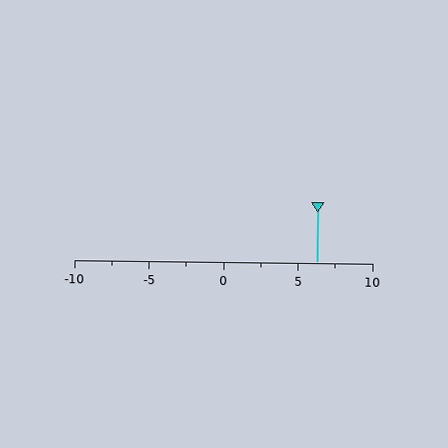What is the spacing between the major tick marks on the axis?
The major ticks are spaced 5 apart.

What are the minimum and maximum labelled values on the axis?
The axis runs from -10 to 10.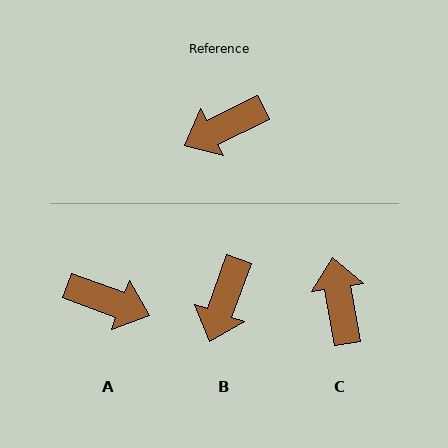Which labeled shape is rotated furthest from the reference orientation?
A, about 134 degrees away.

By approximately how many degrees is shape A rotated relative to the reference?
Approximately 134 degrees counter-clockwise.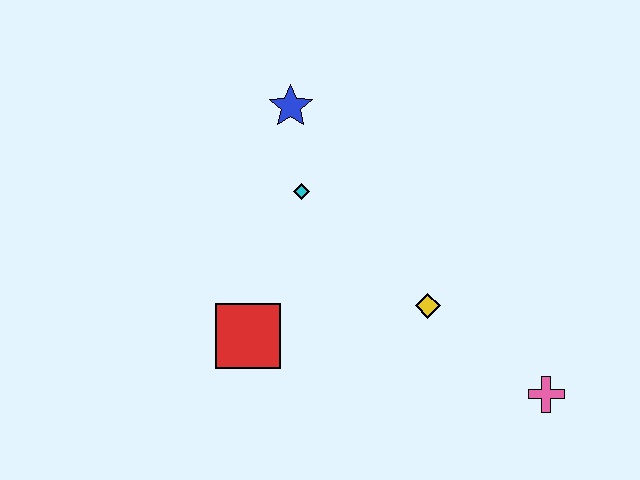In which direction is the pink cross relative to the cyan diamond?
The pink cross is to the right of the cyan diamond.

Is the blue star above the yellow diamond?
Yes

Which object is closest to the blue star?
The cyan diamond is closest to the blue star.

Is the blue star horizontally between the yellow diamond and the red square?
Yes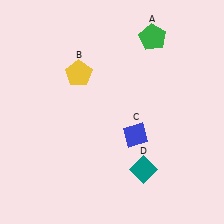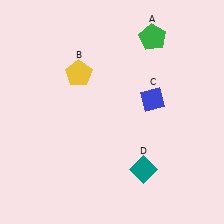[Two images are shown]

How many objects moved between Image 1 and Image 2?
1 object moved between the two images.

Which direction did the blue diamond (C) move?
The blue diamond (C) moved up.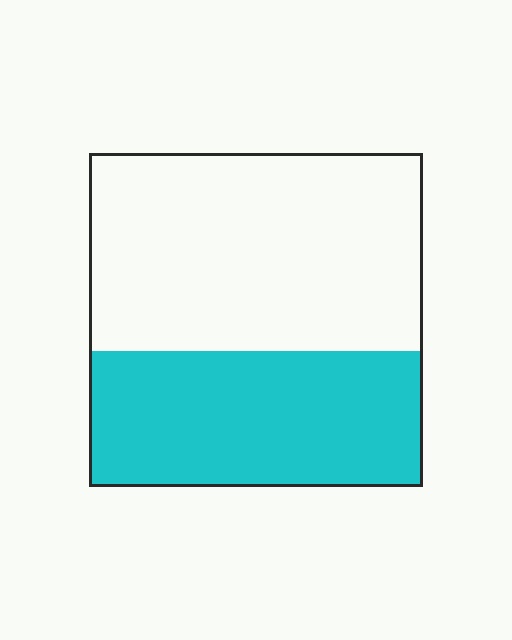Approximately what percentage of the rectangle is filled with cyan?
Approximately 40%.